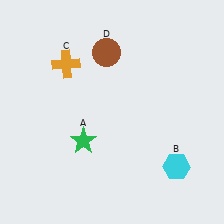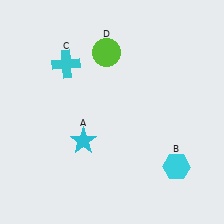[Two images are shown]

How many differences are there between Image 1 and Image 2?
There are 3 differences between the two images.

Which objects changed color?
A changed from green to cyan. C changed from orange to cyan. D changed from brown to lime.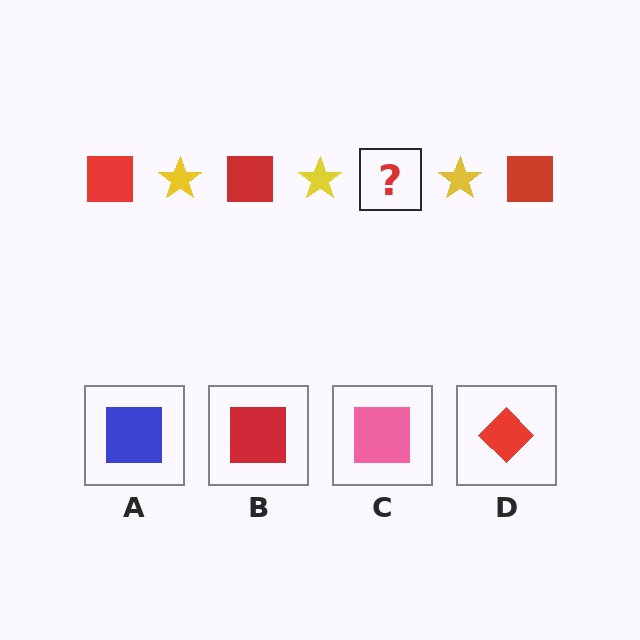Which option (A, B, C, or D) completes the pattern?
B.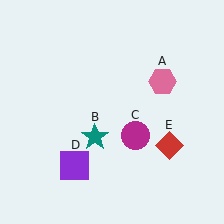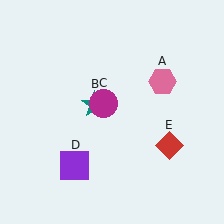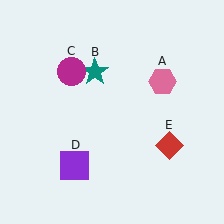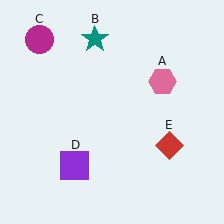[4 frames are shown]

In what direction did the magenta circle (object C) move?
The magenta circle (object C) moved up and to the left.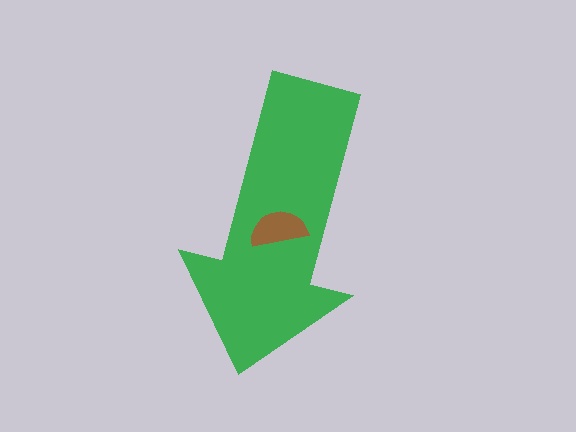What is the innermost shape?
The brown semicircle.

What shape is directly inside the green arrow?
The brown semicircle.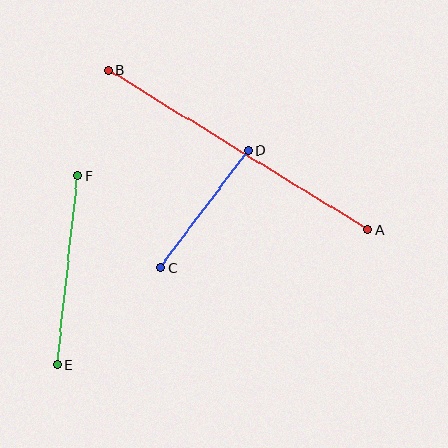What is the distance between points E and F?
The distance is approximately 191 pixels.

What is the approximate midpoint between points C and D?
The midpoint is at approximately (204, 209) pixels.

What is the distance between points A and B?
The distance is approximately 305 pixels.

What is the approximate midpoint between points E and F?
The midpoint is at approximately (68, 270) pixels.